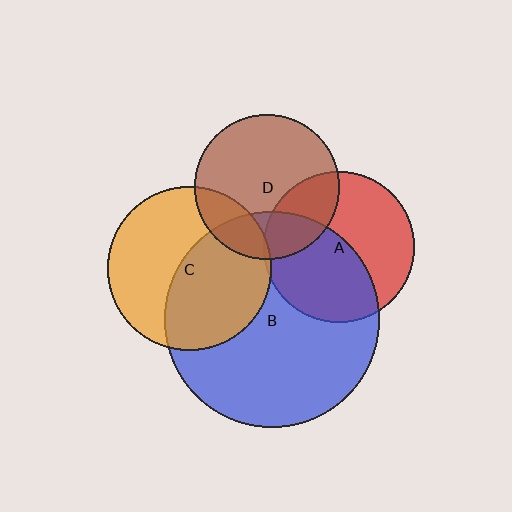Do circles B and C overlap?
Yes.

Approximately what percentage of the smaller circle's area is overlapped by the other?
Approximately 50%.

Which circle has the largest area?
Circle B (blue).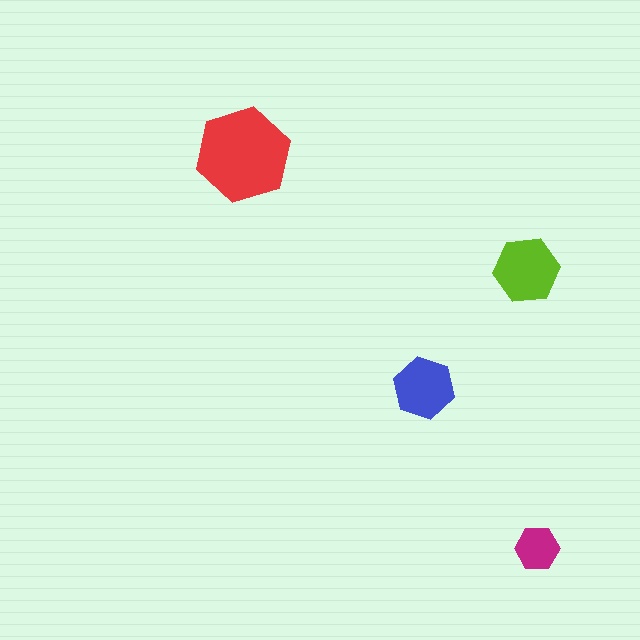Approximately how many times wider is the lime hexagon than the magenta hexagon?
About 1.5 times wider.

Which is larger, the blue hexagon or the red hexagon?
The red one.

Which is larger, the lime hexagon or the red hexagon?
The red one.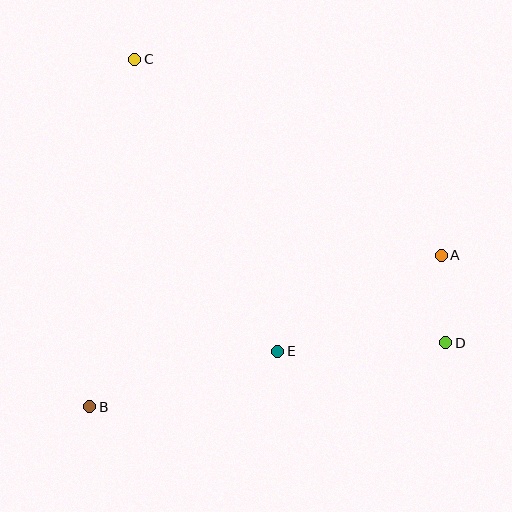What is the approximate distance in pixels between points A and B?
The distance between A and B is approximately 383 pixels.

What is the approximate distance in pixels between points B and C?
The distance between B and C is approximately 351 pixels.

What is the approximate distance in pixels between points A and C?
The distance between A and C is approximately 364 pixels.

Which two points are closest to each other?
Points A and D are closest to each other.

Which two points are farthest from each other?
Points C and D are farthest from each other.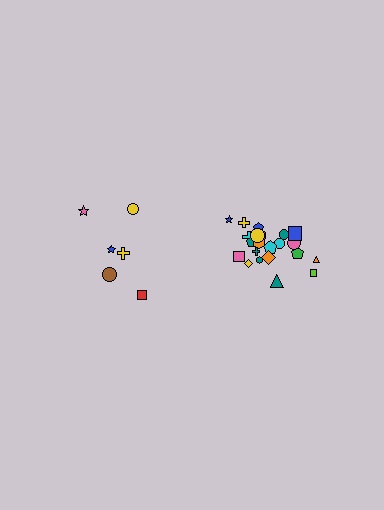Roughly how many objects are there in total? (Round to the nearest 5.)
Roughly 30 objects in total.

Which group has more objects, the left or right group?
The right group.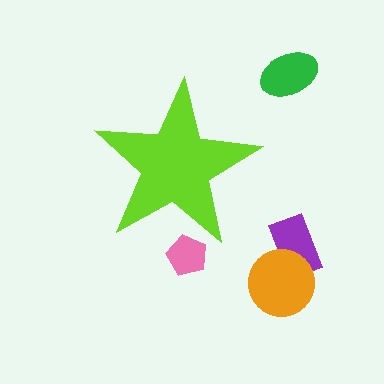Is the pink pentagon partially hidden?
Yes, the pink pentagon is partially hidden behind the lime star.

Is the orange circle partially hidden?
No, the orange circle is fully visible.